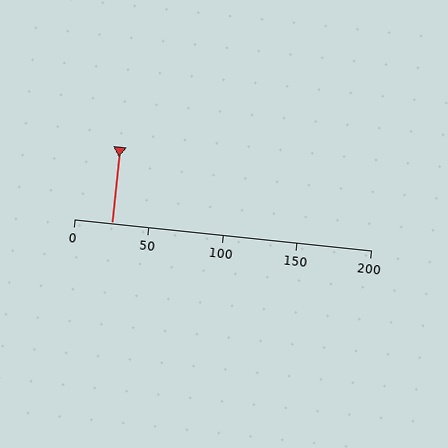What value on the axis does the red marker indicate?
The marker indicates approximately 25.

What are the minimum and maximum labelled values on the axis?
The axis runs from 0 to 200.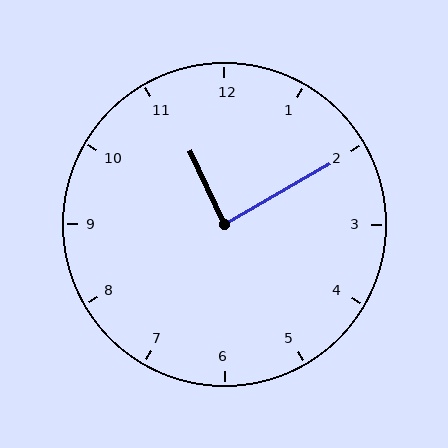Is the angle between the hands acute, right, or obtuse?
It is right.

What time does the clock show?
11:10.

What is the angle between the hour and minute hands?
Approximately 85 degrees.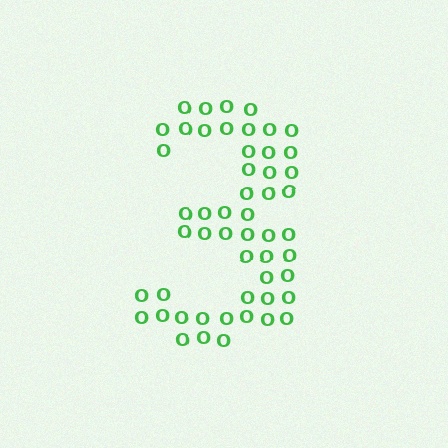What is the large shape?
The large shape is the digit 3.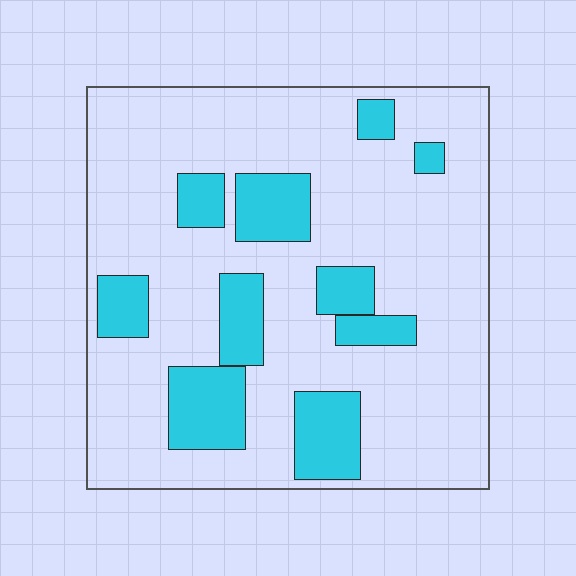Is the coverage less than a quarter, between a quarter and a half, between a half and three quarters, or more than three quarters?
Less than a quarter.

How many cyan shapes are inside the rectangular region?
10.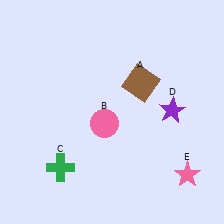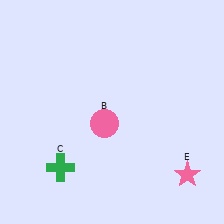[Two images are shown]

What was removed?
The purple star (D), the brown square (A) were removed in Image 2.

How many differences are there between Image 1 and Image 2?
There are 2 differences between the two images.